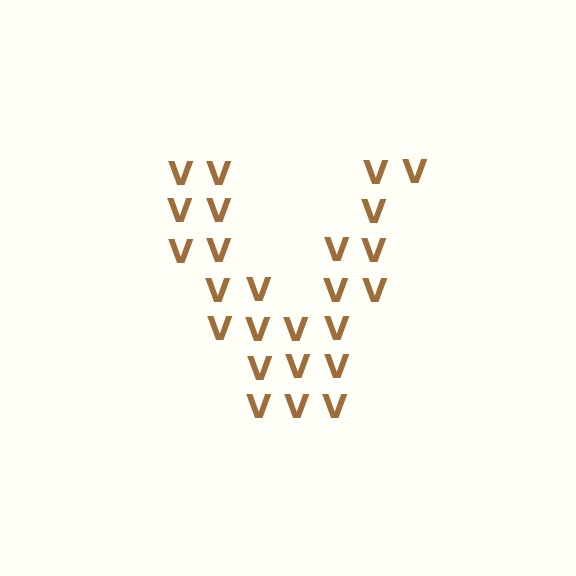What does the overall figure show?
The overall figure shows the letter V.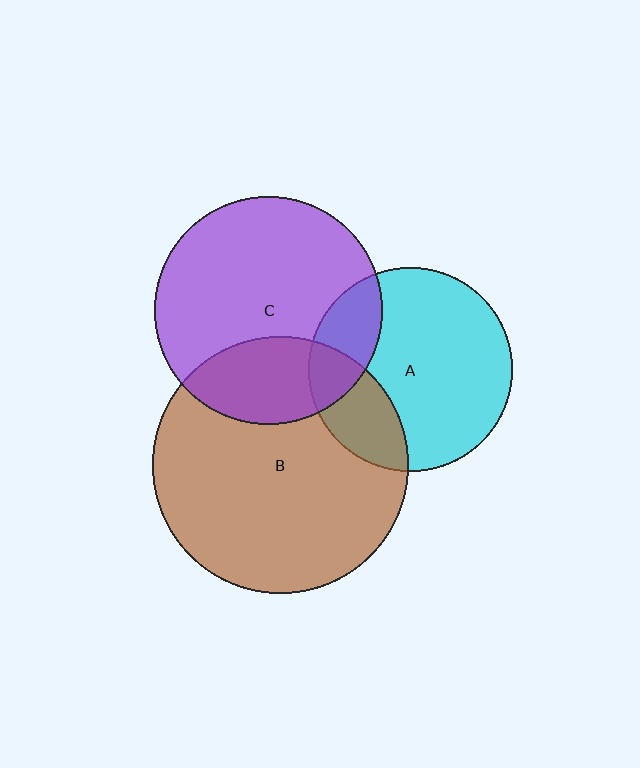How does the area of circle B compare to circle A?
Approximately 1.6 times.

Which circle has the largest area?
Circle B (brown).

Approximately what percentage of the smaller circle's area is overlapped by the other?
Approximately 20%.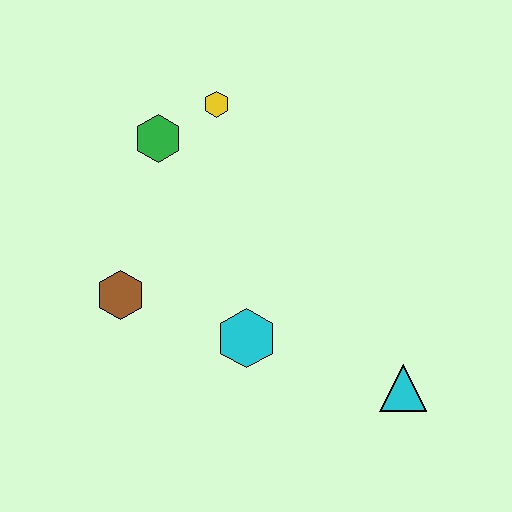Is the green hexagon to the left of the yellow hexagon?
Yes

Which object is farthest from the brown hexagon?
The cyan triangle is farthest from the brown hexagon.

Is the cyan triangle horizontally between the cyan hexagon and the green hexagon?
No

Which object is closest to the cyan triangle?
The cyan hexagon is closest to the cyan triangle.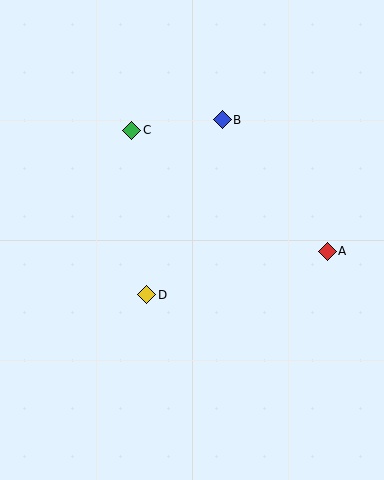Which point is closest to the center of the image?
Point D at (147, 295) is closest to the center.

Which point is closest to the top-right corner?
Point B is closest to the top-right corner.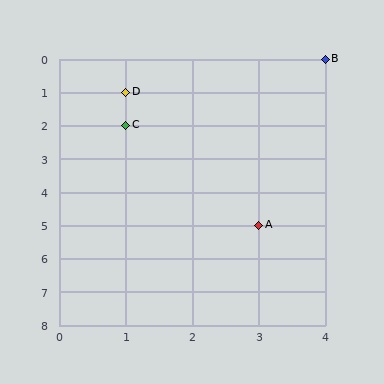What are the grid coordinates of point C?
Point C is at grid coordinates (1, 2).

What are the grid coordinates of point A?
Point A is at grid coordinates (3, 5).